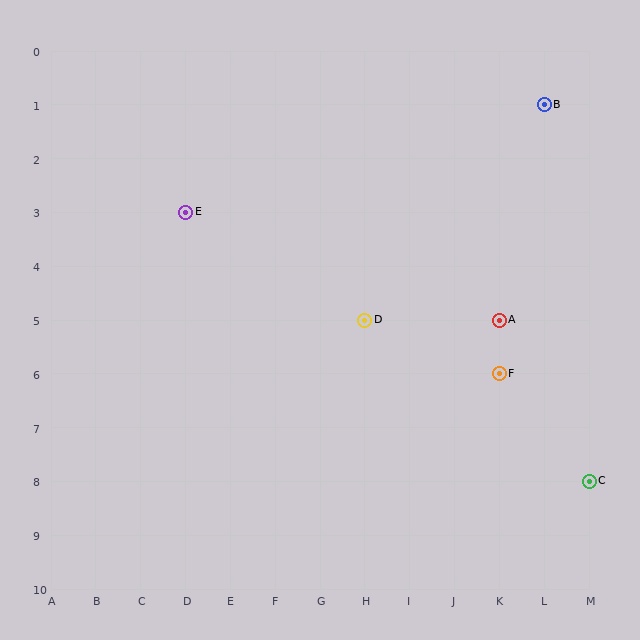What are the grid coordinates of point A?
Point A is at grid coordinates (K, 5).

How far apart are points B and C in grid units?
Points B and C are 1 column and 7 rows apart (about 7.1 grid units diagonally).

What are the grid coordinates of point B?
Point B is at grid coordinates (L, 1).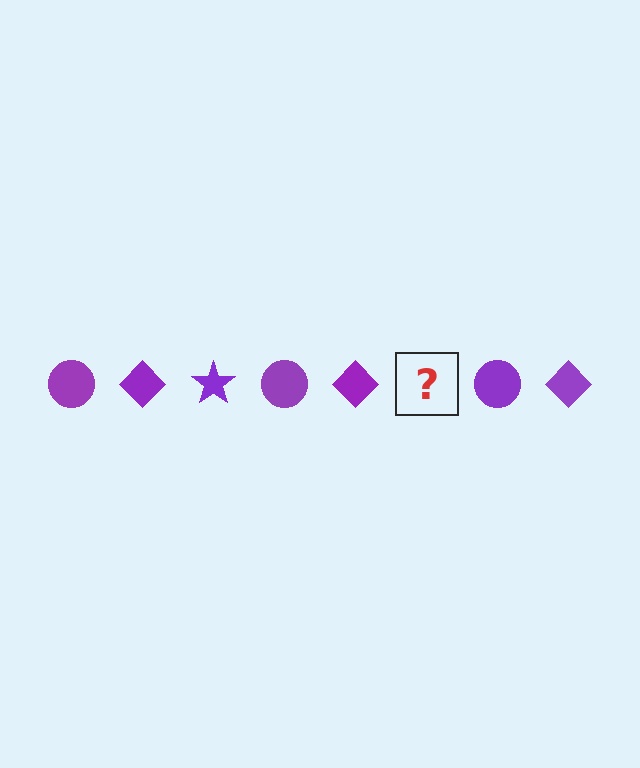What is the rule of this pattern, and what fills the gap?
The rule is that the pattern cycles through circle, diamond, star shapes in purple. The gap should be filled with a purple star.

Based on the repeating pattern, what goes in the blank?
The blank should be a purple star.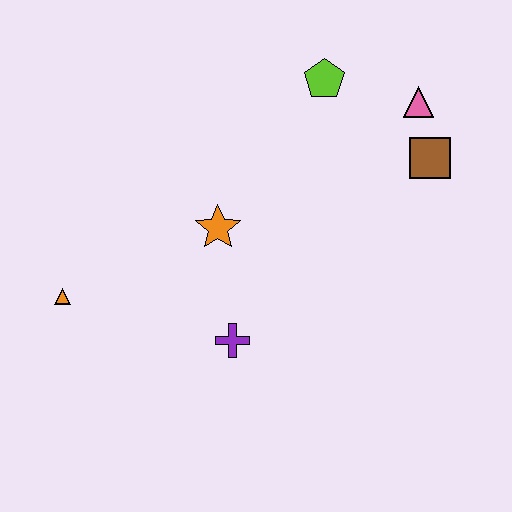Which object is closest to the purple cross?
The orange star is closest to the purple cross.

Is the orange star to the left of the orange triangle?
No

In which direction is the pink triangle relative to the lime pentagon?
The pink triangle is to the right of the lime pentagon.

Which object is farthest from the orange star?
The pink triangle is farthest from the orange star.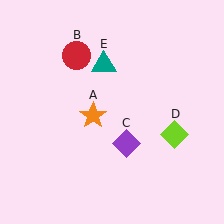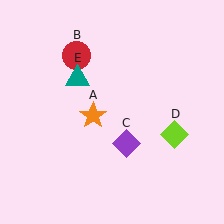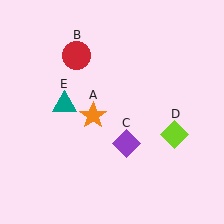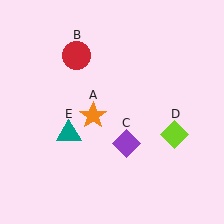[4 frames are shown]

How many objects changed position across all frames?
1 object changed position: teal triangle (object E).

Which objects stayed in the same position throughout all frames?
Orange star (object A) and red circle (object B) and purple diamond (object C) and lime diamond (object D) remained stationary.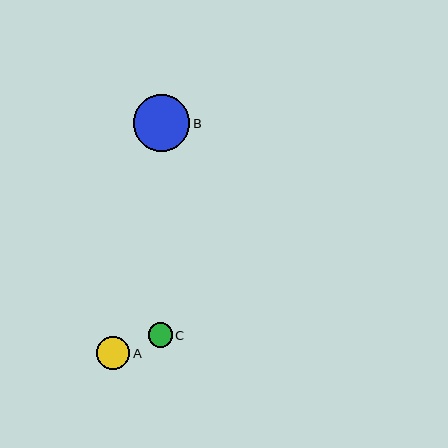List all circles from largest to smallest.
From largest to smallest: B, A, C.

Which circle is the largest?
Circle B is the largest with a size of approximately 57 pixels.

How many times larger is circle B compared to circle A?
Circle B is approximately 1.7 times the size of circle A.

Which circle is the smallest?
Circle C is the smallest with a size of approximately 24 pixels.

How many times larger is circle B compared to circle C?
Circle B is approximately 2.3 times the size of circle C.